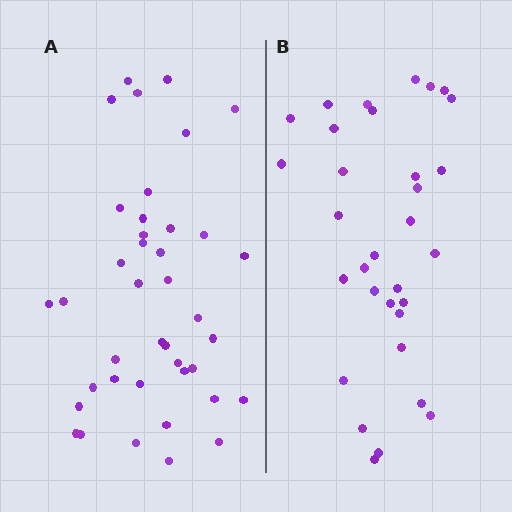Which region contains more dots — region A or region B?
Region A (the left region) has more dots.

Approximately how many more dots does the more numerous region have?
Region A has roughly 8 or so more dots than region B.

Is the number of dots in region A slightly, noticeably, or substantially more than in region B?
Region A has noticeably more, but not dramatically so. The ratio is roughly 1.2 to 1.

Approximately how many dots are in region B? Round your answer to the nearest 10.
About 30 dots. (The exact count is 32, which rounds to 30.)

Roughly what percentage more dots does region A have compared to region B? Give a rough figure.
About 25% more.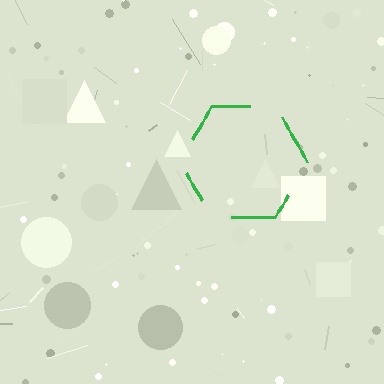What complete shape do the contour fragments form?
The contour fragments form a hexagon.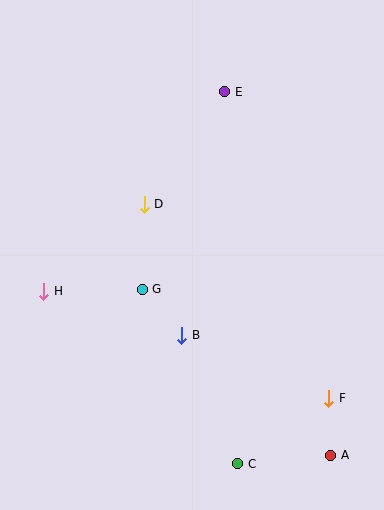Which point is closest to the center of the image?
Point G at (142, 289) is closest to the center.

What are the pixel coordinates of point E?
Point E is at (225, 92).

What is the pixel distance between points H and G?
The distance between H and G is 98 pixels.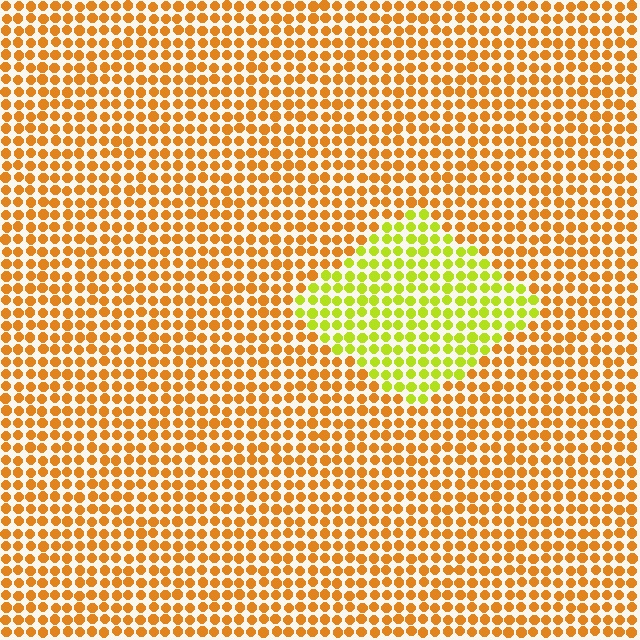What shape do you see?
I see a diamond.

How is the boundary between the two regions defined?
The boundary is defined purely by a slight shift in hue (about 43 degrees). Spacing, size, and orientation are identical on both sides.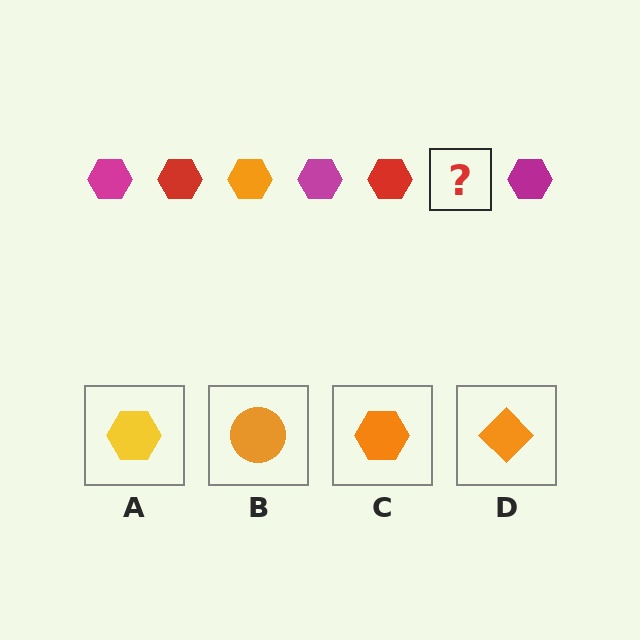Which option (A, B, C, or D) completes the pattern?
C.